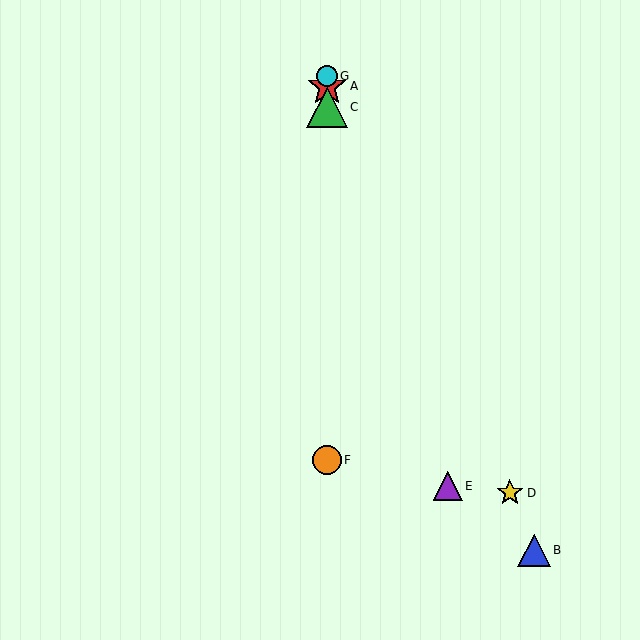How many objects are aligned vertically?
4 objects (A, C, F, G) are aligned vertically.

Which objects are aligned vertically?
Objects A, C, F, G are aligned vertically.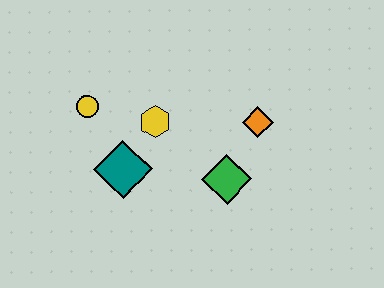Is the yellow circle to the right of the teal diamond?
No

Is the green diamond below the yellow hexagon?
Yes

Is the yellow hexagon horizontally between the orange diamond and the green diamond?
No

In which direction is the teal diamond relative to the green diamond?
The teal diamond is to the left of the green diamond.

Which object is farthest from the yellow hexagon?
The orange diamond is farthest from the yellow hexagon.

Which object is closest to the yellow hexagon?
The teal diamond is closest to the yellow hexagon.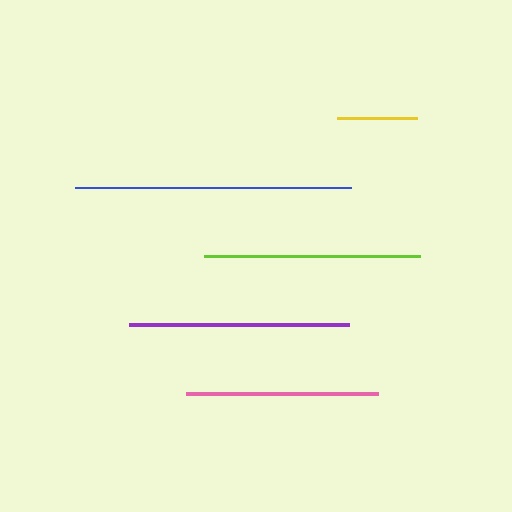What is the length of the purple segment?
The purple segment is approximately 219 pixels long.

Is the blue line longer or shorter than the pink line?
The blue line is longer than the pink line.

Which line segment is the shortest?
The yellow line is the shortest at approximately 80 pixels.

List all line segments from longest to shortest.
From longest to shortest: blue, purple, lime, pink, yellow.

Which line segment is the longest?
The blue line is the longest at approximately 276 pixels.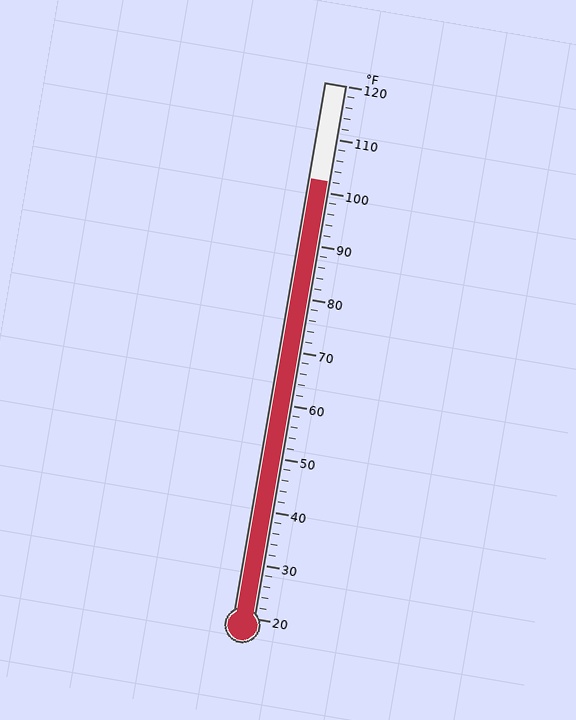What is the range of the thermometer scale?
The thermometer scale ranges from 20°F to 120°F.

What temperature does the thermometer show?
The thermometer shows approximately 102°F.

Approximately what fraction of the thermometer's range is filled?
The thermometer is filled to approximately 80% of its range.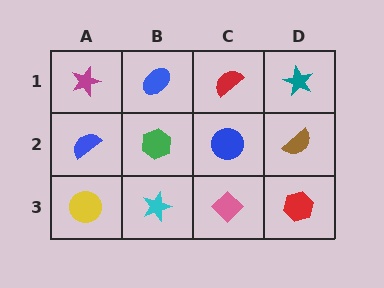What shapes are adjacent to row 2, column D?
A teal star (row 1, column D), a red hexagon (row 3, column D), a blue circle (row 2, column C).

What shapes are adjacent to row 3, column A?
A blue semicircle (row 2, column A), a cyan star (row 3, column B).